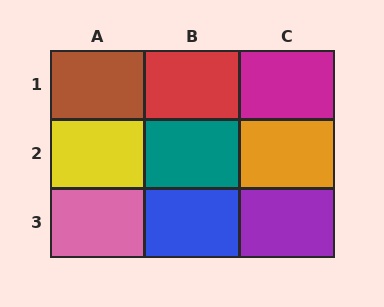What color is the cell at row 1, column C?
Magenta.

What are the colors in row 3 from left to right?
Pink, blue, purple.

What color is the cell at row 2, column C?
Orange.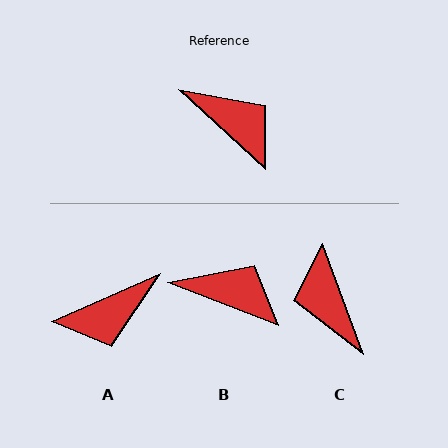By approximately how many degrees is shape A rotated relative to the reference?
Approximately 114 degrees clockwise.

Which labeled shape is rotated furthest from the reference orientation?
C, about 153 degrees away.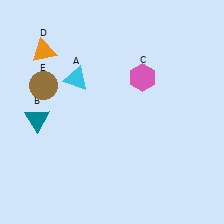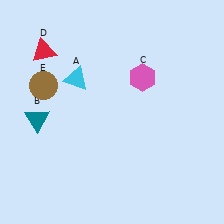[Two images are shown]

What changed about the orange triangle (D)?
In Image 1, D is orange. In Image 2, it changed to red.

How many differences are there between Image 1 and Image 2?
There is 1 difference between the two images.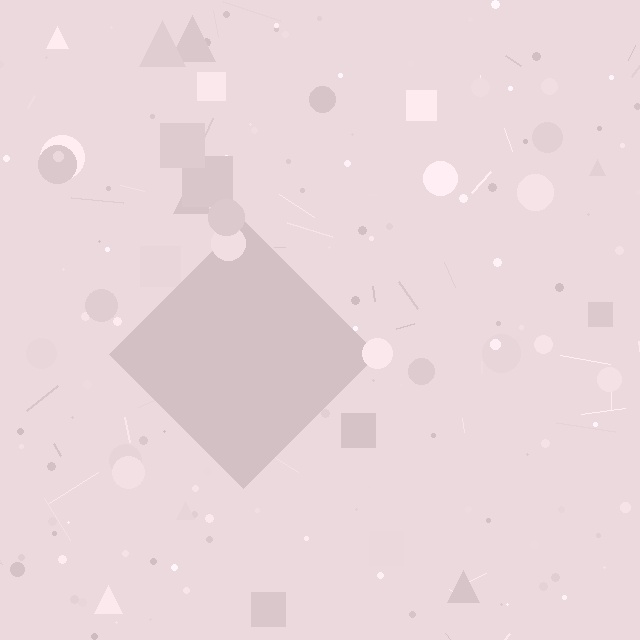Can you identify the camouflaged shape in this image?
The camouflaged shape is a diamond.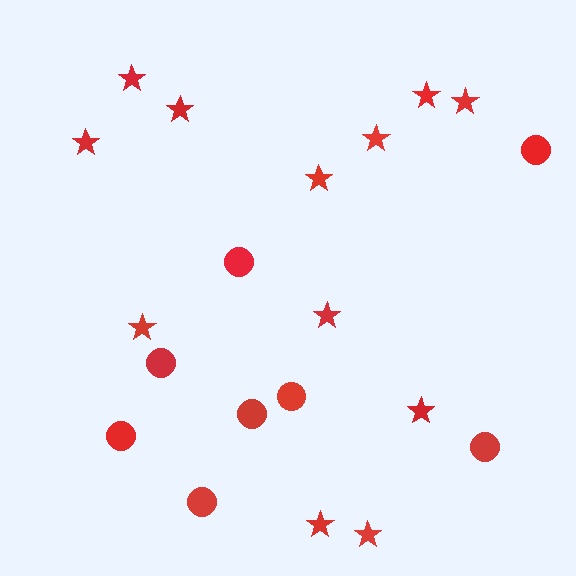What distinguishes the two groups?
There are 2 groups: one group of circles (8) and one group of stars (12).